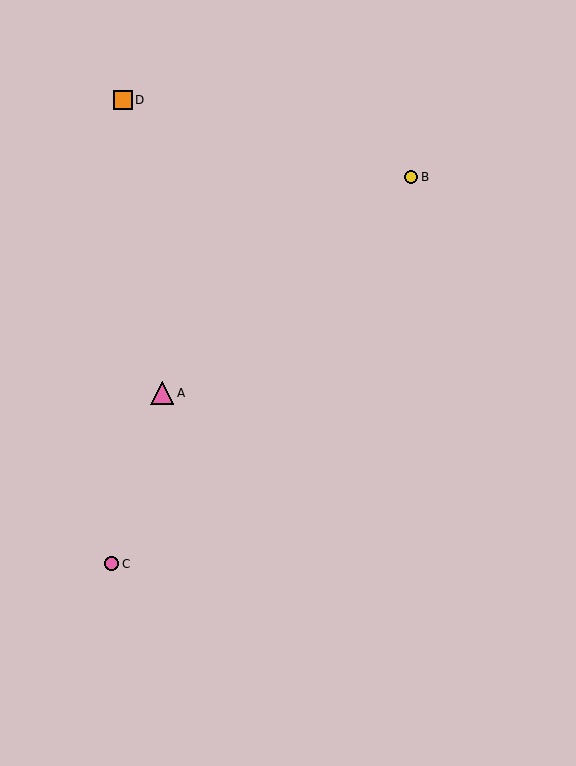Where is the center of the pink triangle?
The center of the pink triangle is at (162, 393).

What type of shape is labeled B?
Shape B is a yellow circle.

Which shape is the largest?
The pink triangle (labeled A) is the largest.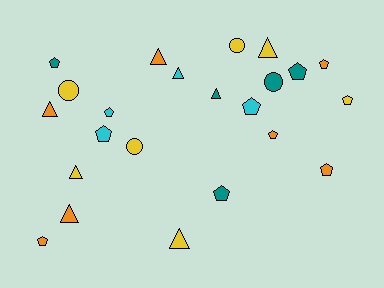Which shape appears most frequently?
Pentagon, with 11 objects.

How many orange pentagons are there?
There are 4 orange pentagons.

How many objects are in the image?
There are 23 objects.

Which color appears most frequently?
Orange, with 7 objects.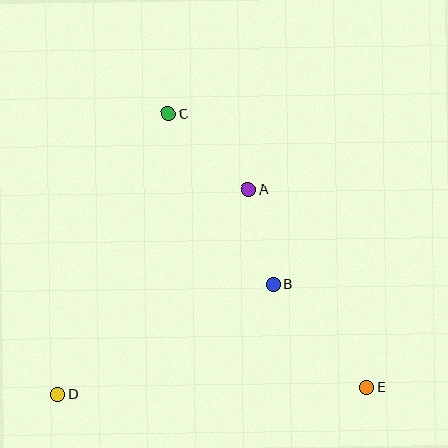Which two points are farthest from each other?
Points C and E are farthest from each other.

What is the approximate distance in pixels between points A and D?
The distance between A and D is approximately 280 pixels.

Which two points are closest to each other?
Points A and B are closest to each other.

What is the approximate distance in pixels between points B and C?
The distance between B and C is approximately 201 pixels.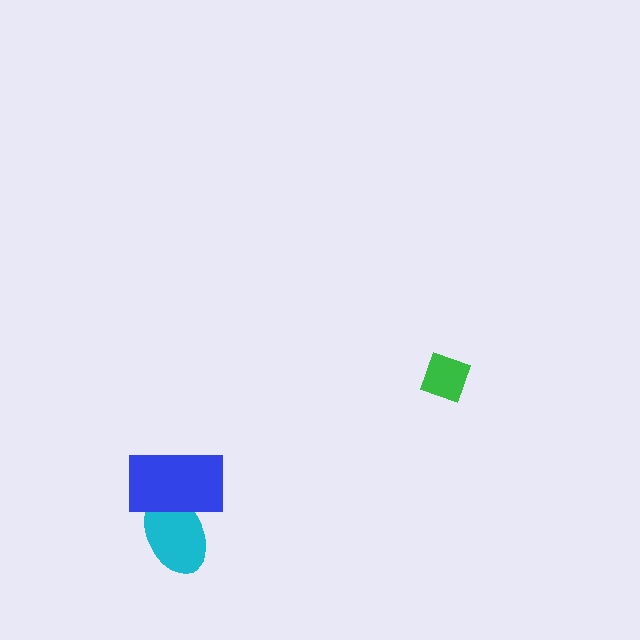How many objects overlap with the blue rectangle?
1 object overlaps with the blue rectangle.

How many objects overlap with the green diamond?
0 objects overlap with the green diamond.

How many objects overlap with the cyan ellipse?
1 object overlaps with the cyan ellipse.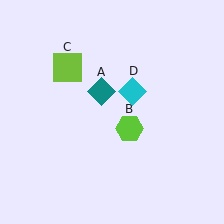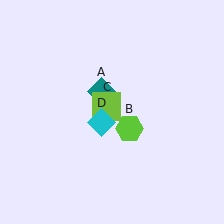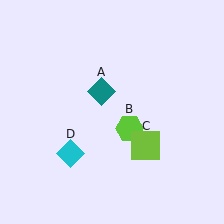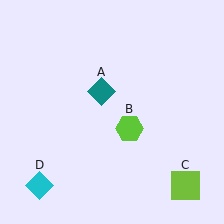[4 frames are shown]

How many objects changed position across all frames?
2 objects changed position: lime square (object C), cyan diamond (object D).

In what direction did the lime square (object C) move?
The lime square (object C) moved down and to the right.